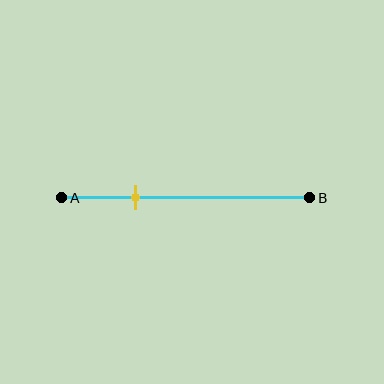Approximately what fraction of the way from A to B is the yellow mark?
The yellow mark is approximately 30% of the way from A to B.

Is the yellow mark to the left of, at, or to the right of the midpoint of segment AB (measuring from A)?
The yellow mark is to the left of the midpoint of segment AB.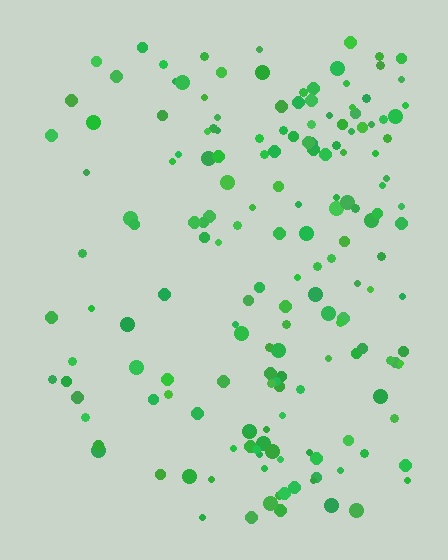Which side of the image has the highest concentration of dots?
The right.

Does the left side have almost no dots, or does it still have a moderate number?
Still a moderate number, just noticeably fewer than the right.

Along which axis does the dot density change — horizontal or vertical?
Horizontal.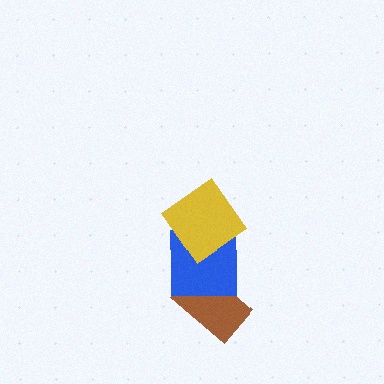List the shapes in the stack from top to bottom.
From top to bottom: the yellow diamond, the blue square, the brown rectangle.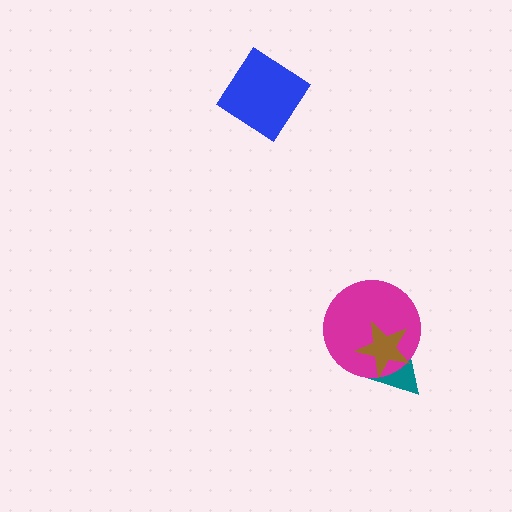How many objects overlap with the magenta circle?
2 objects overlap with the magenta circle.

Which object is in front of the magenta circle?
The brown star is in front of the magenta circle.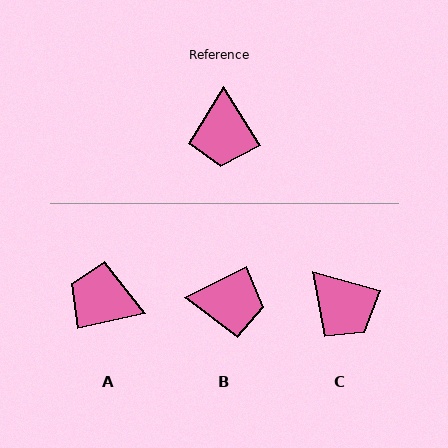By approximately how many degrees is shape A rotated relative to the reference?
Approximately 110 degrees clockwise.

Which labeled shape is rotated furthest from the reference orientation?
A, about 110 degrees away.